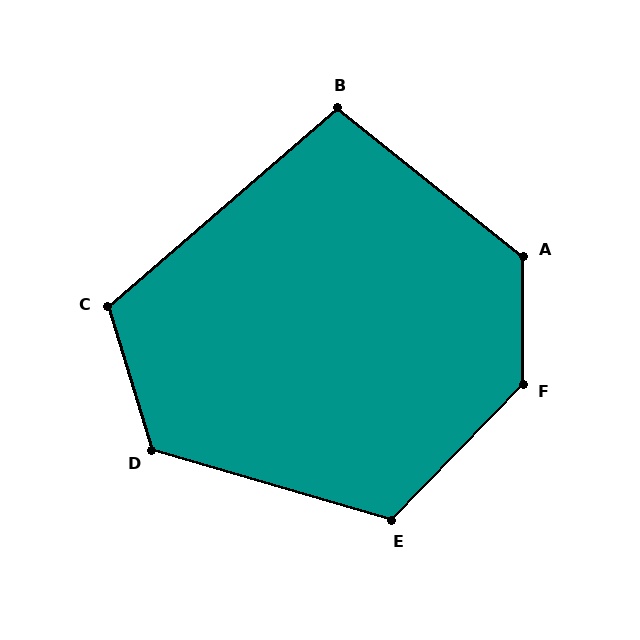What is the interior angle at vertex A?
Approximately 129 degrees (obtuse).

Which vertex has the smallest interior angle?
B, at approximately 101 degrees.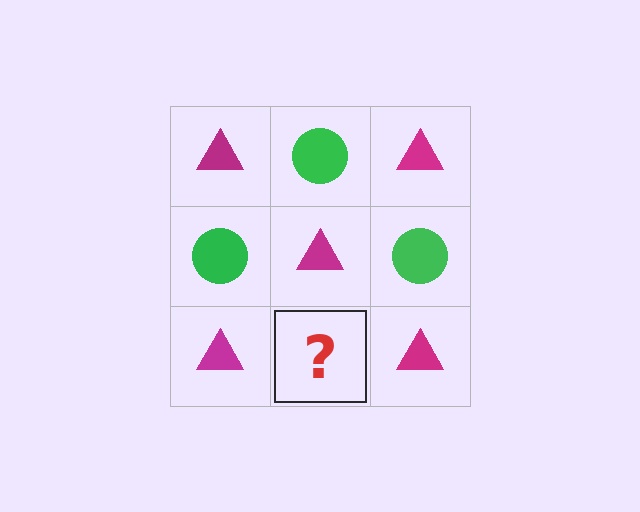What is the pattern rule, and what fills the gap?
The rule is that it alternates magenta triangle and green circle in a checkerboard pattern. The gap should be filled with a green circle.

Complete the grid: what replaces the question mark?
The question mark should be replaced with a green circle.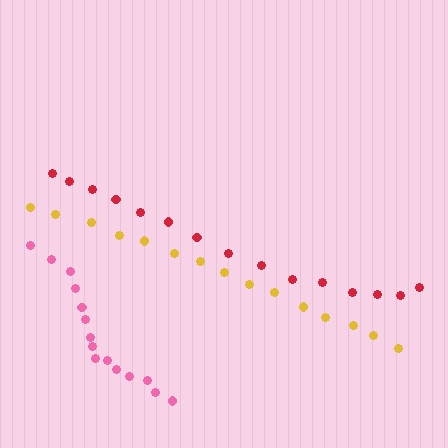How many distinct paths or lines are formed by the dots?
There are 3 distinct paths.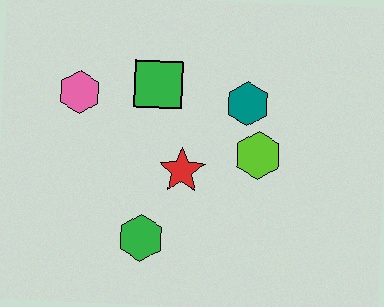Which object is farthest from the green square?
The green hexagon is farthest from the green square.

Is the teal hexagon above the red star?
Yes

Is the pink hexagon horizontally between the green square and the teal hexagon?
No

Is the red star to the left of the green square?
No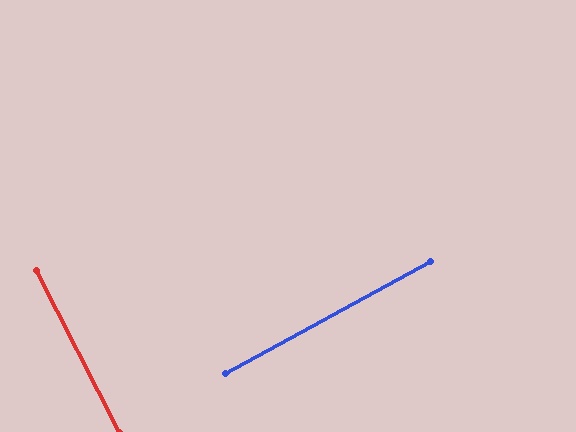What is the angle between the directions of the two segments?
Approximately 89 degrees.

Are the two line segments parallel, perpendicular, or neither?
Perpendicular — they meet at approximately 89°.